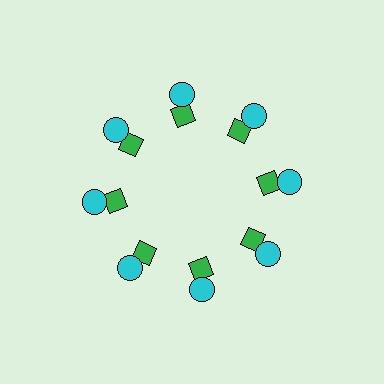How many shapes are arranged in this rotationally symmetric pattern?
There are 24 shapes, arranged in 8 groups of 3.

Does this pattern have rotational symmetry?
Yes, this pattern has 8-fold rotational symmetry. It looks the same after rotating 45 degrees around the center.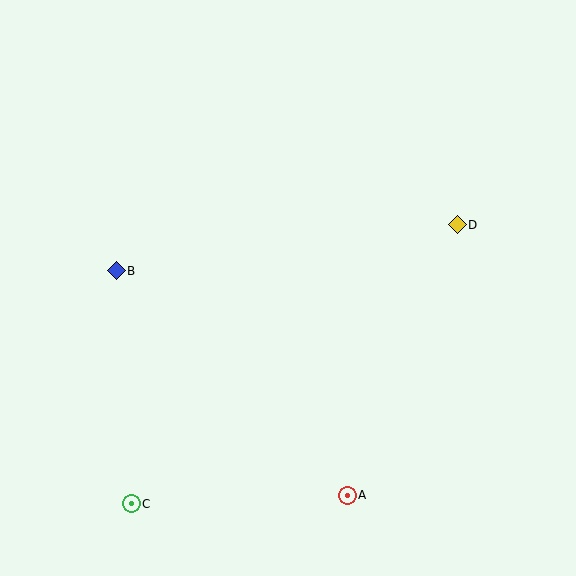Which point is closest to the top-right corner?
Point D is closest to the top-right corner.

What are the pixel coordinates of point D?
Point D is at (457, 225).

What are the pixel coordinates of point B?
Point B is at (116, 271).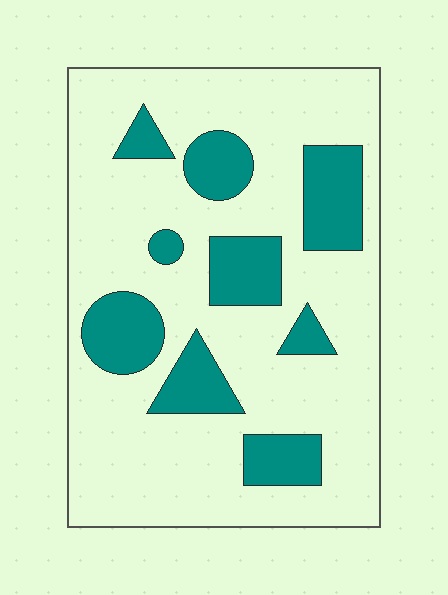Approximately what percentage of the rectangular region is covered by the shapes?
Approximately 25%.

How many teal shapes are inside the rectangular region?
9.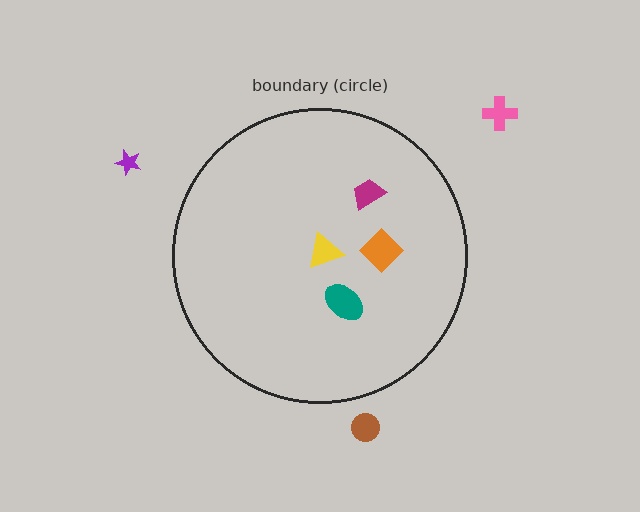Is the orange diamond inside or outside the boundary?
Inside.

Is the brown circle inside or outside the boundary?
Outside.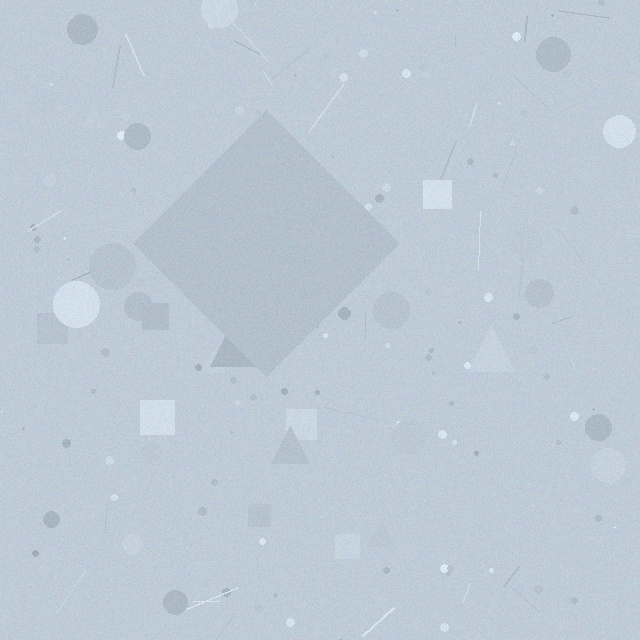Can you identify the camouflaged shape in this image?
The camouflaged shape is a diamond.